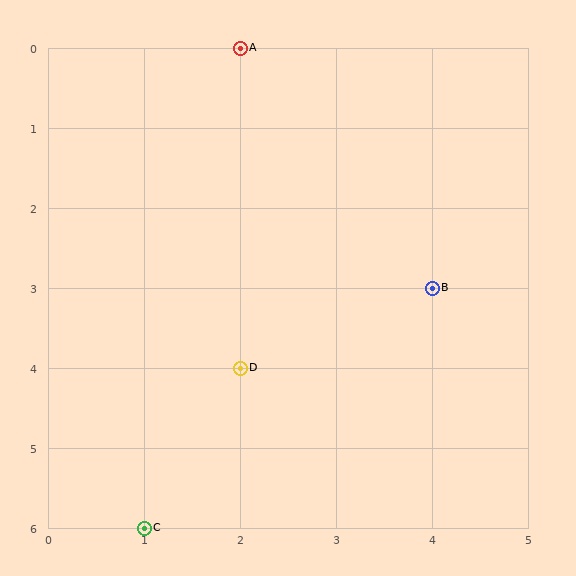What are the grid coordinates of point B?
Point B is at grid coordinates (4, 3).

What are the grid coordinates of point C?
Point C is at grid coordinates (1, 6).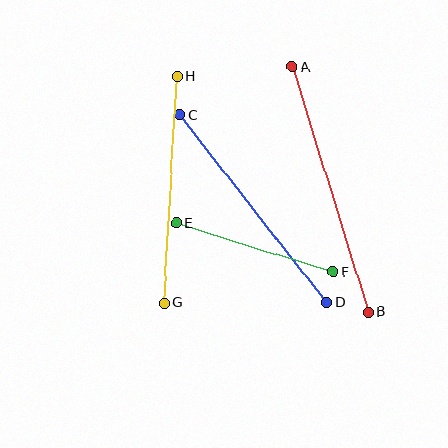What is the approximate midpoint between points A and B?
The midpoint is at approximately (330, 189) pixels.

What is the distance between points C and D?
The distance is approximately 238 pixels.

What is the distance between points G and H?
The distance is approximately 226 pixels.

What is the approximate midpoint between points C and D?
The midpoint is at approximately (253, 209) pixels.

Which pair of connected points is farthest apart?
Points A and B are farthest apart.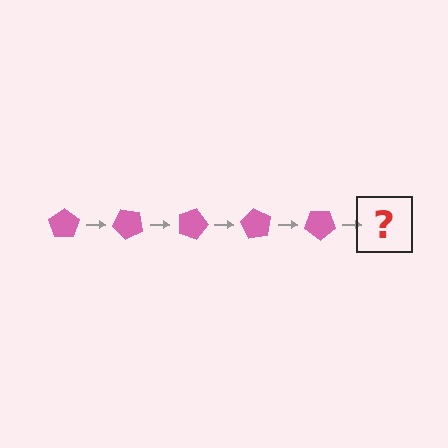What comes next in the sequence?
The next element should be a pink pentagon rotated 225 degrees.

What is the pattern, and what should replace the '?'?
The pattern is that the pentagon rotates 45 degrees each step. The '?' should be a pink pentagon rotated 225 degrees.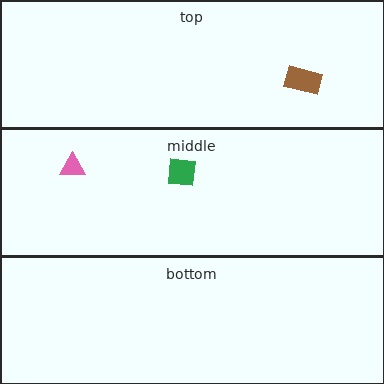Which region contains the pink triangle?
The middle region.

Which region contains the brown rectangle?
The top region.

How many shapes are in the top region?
1.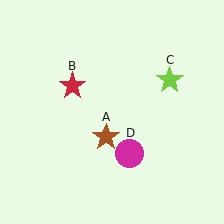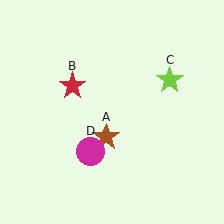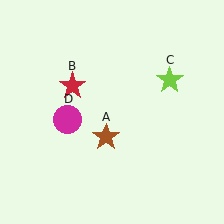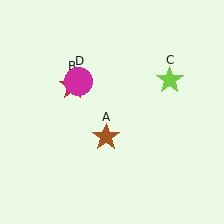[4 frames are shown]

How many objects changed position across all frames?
1 object changed position: magenta circle (object D).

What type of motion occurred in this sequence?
The magenta circle (object D) rotated clockwise around the center of the scene.